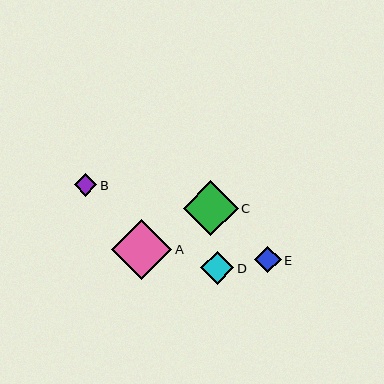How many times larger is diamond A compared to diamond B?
Diamond A is approximately 2.7 times the size of diamond B.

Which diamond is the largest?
Diamond A is the largest with a size of approximately 60 pixels.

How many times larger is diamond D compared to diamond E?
Diamond D is approximately 1.3 times the size of diamond E.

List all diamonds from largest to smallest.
From largest to smallest: A, C, D, E, B.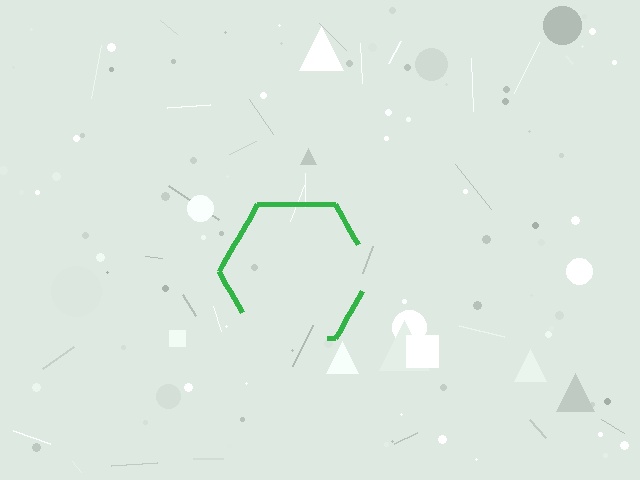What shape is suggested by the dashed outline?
The dashed outline suggests a hexagon.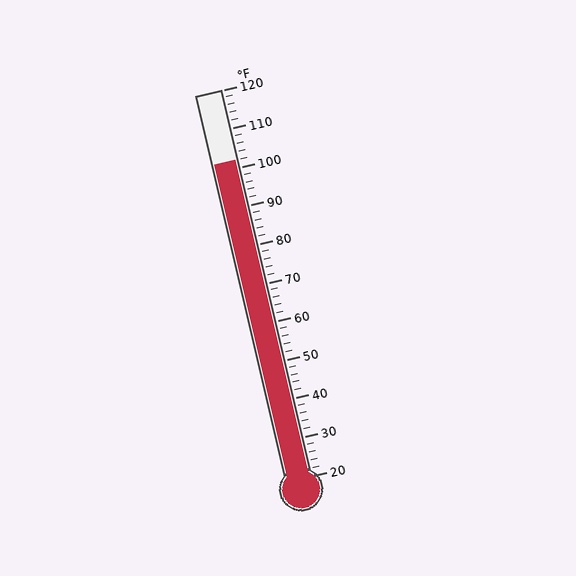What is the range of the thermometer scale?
The thermometer scale ranges from 20°F to 120°F.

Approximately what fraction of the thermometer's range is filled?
The thermometer is filled to approximately 80% of its range.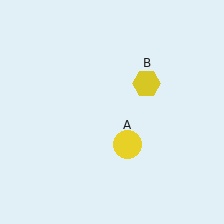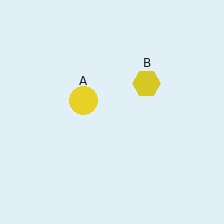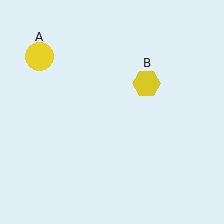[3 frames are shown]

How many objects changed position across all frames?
1 object changed position: yellow circle (object A).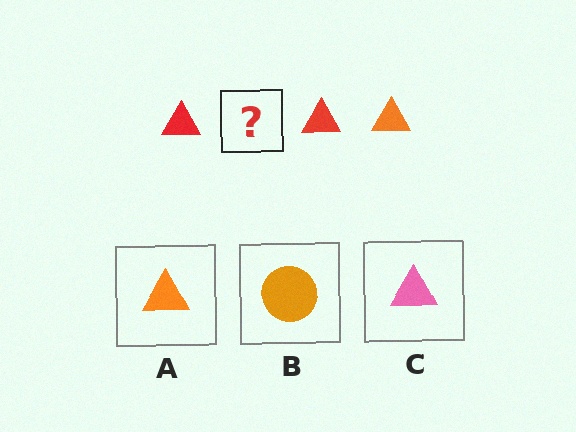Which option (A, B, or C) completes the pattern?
A.